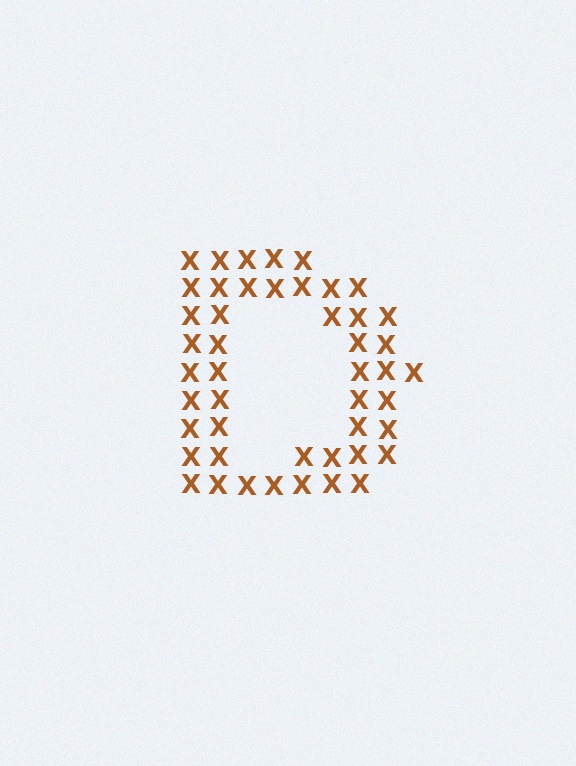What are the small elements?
The small elements are letter X's.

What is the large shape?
The large shape is the letter D.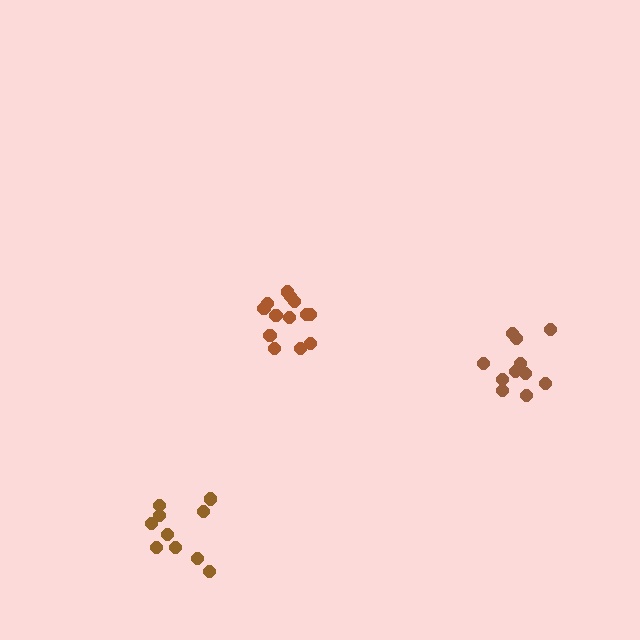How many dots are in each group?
Group 1: 10 dots, Group 2: 13 dots, Group 3: 11 dots (34 total).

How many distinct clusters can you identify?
There are 3 distinct clusters.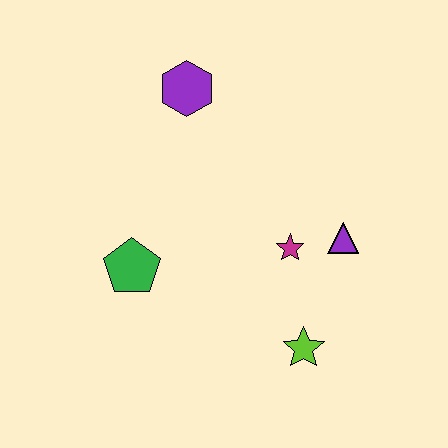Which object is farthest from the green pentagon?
The purple triangle is farthest from the green pentagon.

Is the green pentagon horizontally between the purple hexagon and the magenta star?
No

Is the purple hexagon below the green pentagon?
No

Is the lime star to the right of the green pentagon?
Yes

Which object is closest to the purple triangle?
The magenta star is closest to the purple triangle.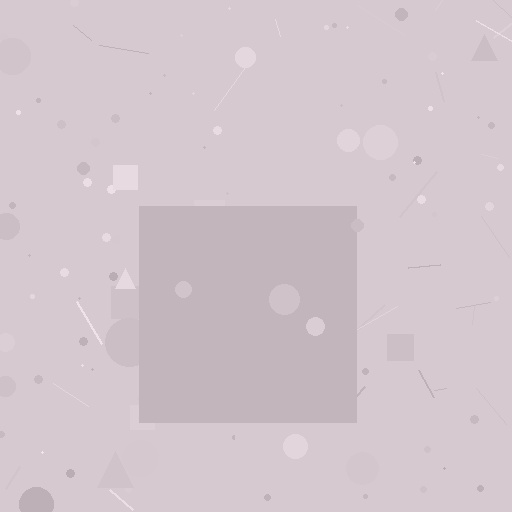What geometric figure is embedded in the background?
A square is embedded in the background.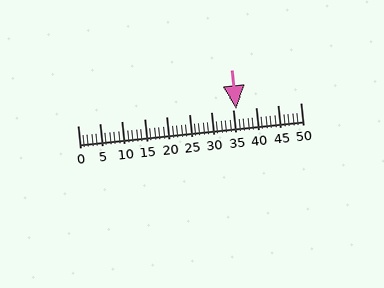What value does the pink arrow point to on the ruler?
The pink arrow points to approximately 36.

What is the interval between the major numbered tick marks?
The major tick marks are spaced 5 units apart.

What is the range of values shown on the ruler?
The ruler shows values from 0 to 50.